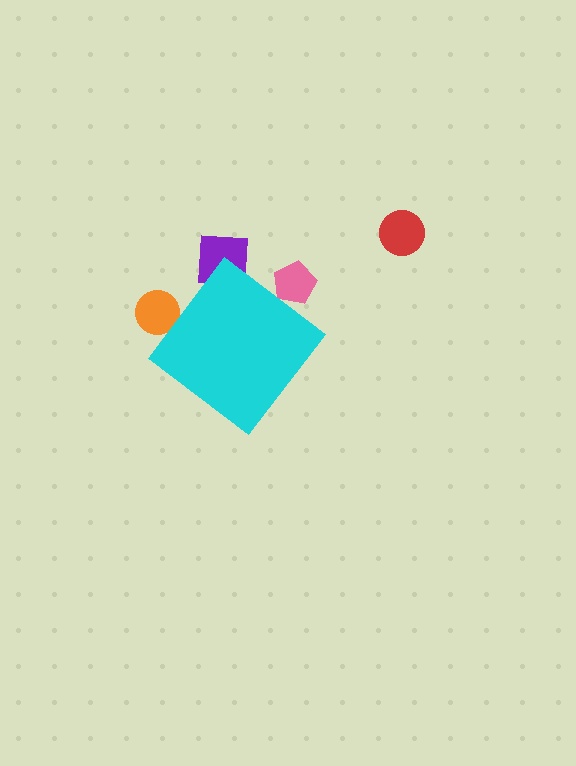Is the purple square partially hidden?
Yes, the purple square is partially hidden behind the cyan diamond.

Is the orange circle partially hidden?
Yes, the orange circle is partially hidden behind the cyan diamond.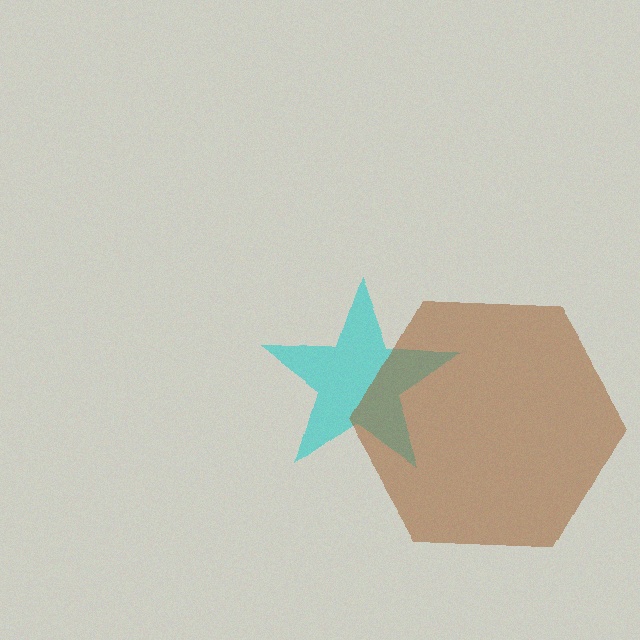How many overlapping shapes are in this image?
There are 2 overlapping shapes in the image.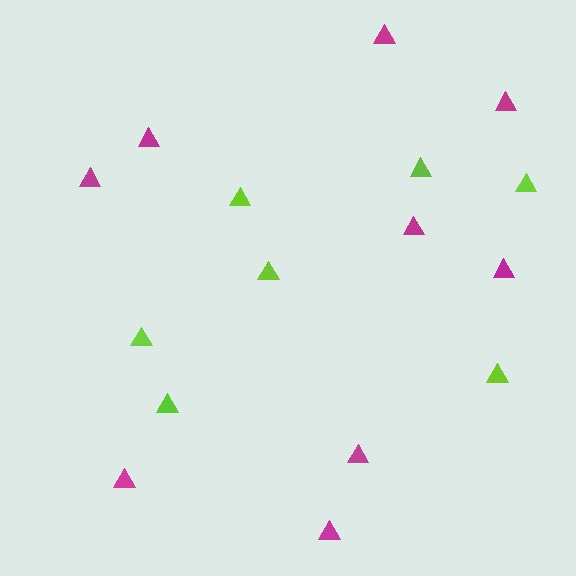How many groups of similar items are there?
There are 2 groups: one group of magenta triangles (9) and one group of lime triangles (7).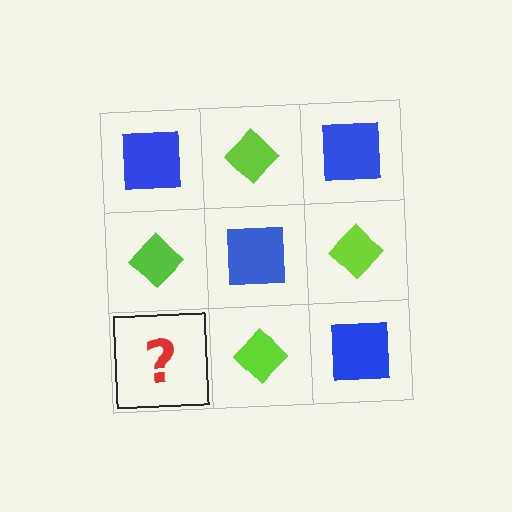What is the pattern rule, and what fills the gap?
The rule is that it alternates blue square and lime diamond in a checkerboard pattern. The gap should be filled with a blue square.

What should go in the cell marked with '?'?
The missing cell should contain a blue square.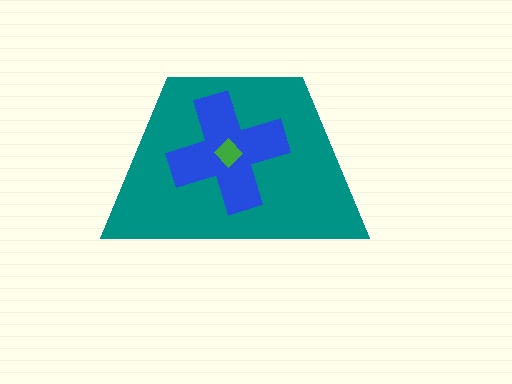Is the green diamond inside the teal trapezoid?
Yes.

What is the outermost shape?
The teal trapezoid.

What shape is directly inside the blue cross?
The green diamond.